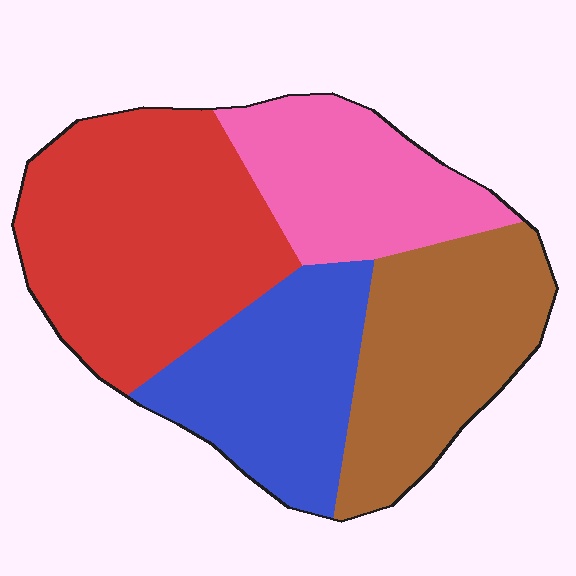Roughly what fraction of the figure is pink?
Pink covers roughly 20% of the figure.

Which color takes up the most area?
Red, at roughly 35%.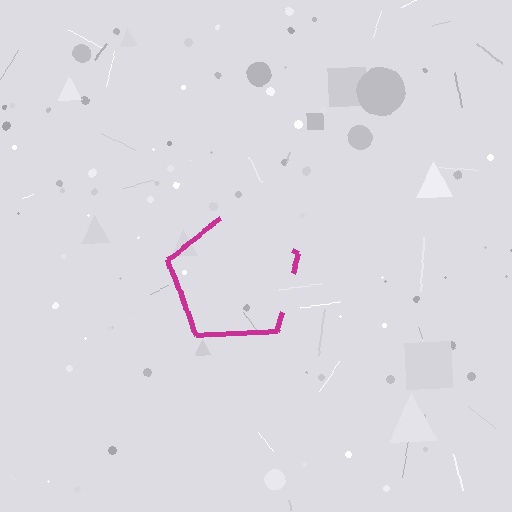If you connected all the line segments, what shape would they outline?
They would outline a pentagon.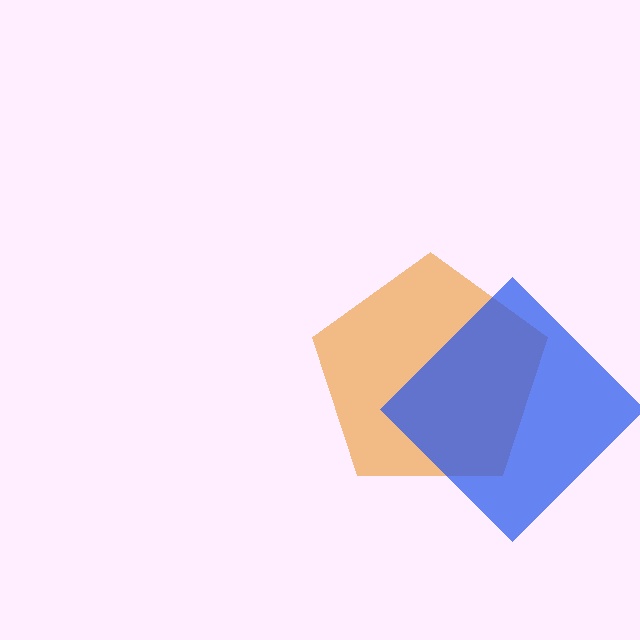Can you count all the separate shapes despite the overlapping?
Yes, there are 2 separate shapes.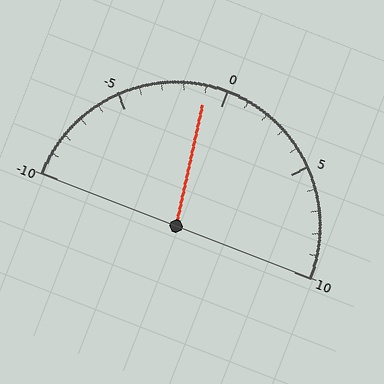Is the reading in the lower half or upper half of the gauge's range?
The reading is in the lower half of the range (-10 to 10).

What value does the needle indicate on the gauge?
The needle indicates approximately -1.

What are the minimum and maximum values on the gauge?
The gauge ranges from -10 to 10.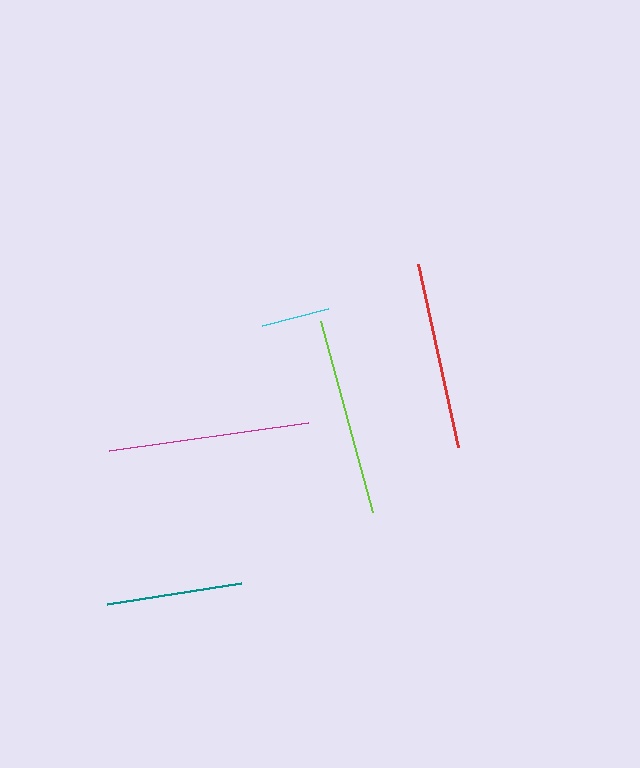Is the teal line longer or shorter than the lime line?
The lime line is longer than the teal line.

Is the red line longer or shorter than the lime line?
The lime line is longer than the red line.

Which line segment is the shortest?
The cyan line is the shortest at approximately 68 pixels.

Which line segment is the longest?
The magenta line is the longest at approximately 201 pixels.